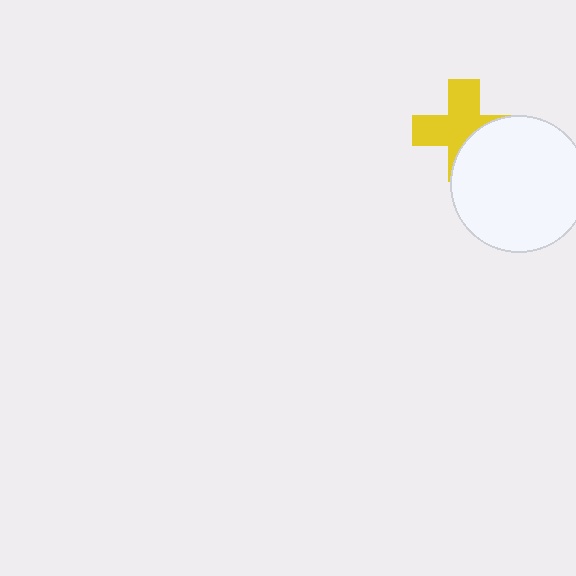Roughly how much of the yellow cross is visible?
About half of it is visible (roughly 63%).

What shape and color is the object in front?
The object in front is a white circle.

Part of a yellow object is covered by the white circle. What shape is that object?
It is a cross.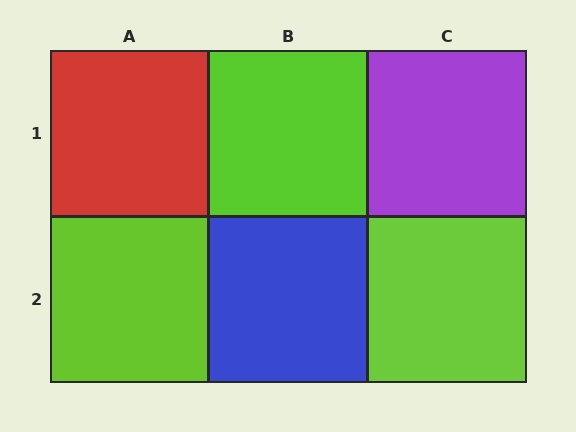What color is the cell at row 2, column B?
Blue.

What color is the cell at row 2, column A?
Lime.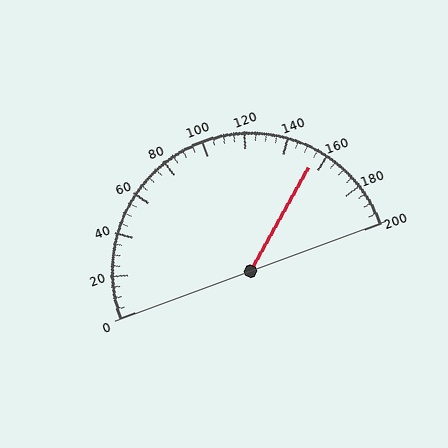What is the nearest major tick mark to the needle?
The nearest major tick mark is 160.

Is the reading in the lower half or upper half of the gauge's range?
The reading is in the upper half of the range (0 to 200).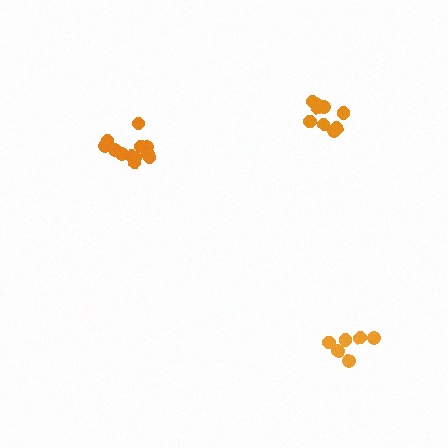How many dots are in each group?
Group 1: 6 dots, Group 2: 12 dots, Group 3: 9 dots (27 total).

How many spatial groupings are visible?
There are 3 spatial groupings.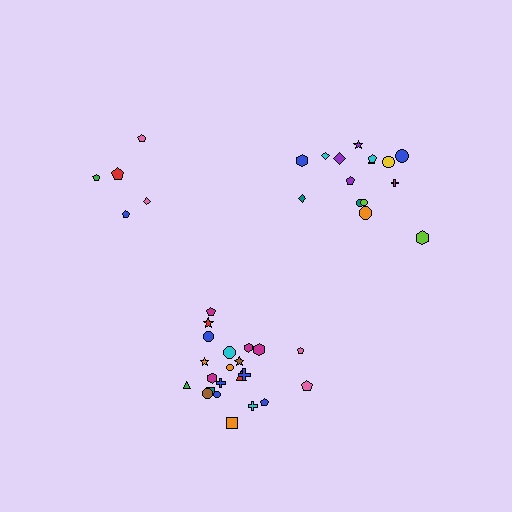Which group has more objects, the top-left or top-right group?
The top-right group.